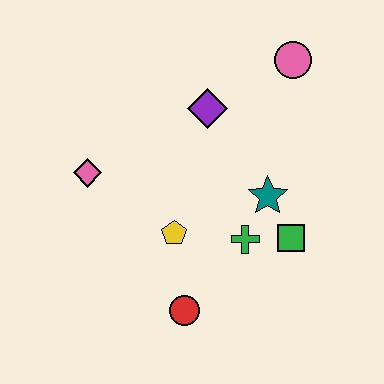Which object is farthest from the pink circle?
The red circle is farthest from the pink circle.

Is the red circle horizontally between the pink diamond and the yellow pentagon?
No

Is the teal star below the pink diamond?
Yes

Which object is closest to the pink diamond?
The yellow pentagon is closest to the pink diamond.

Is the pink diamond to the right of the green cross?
No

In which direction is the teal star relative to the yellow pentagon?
The teal star is to the right of the yellow pentagon.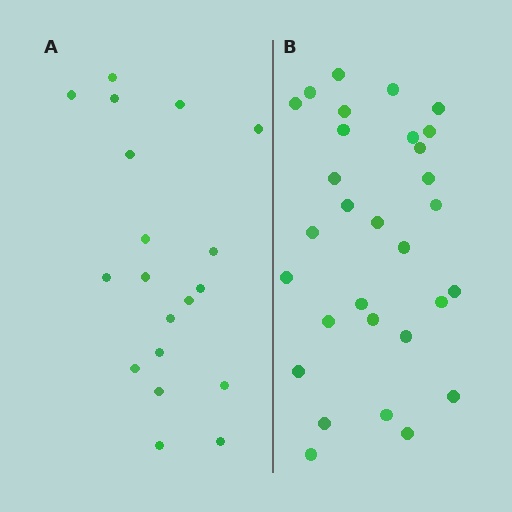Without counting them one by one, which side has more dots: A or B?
Region B (the right region) has more dots.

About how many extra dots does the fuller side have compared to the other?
Region B has roughly 12 or so more dots than region A.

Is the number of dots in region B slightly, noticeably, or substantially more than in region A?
Region B has substantially more. The ratio is roughly 1.6 to 1.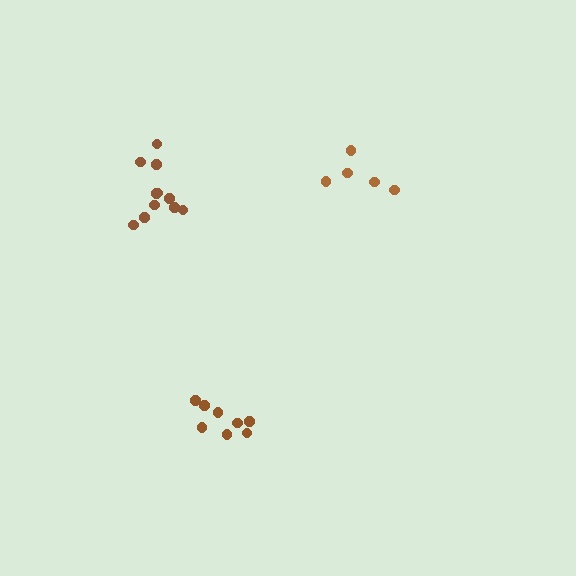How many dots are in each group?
Group 1: 8 dots, Group 2: 11 dots, Group 3: 5 dots (24 total).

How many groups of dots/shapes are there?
There are 3 groups.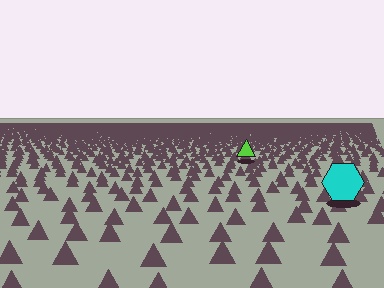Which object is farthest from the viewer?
The lime triangle is farthest from the viewer. It appears smaller and the ground texture around it is denser.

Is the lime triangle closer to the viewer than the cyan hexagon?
No. The cyan hexagon is closer — you can tell from the texture gradient: the ground texture is coarser near it.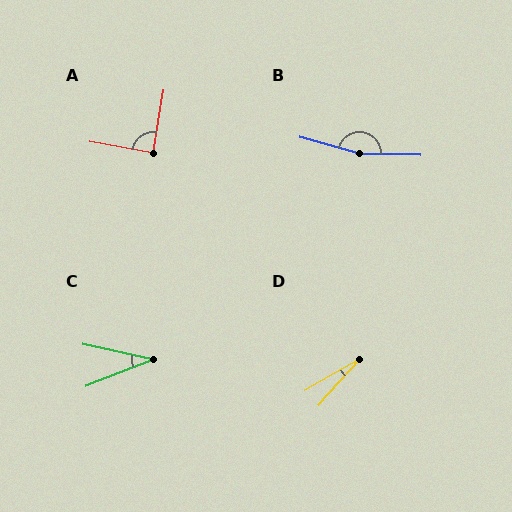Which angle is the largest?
B, at approximately 165 degrees.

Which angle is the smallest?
D, at approximately 18 degrees.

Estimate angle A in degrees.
Approximately 89 degrees.